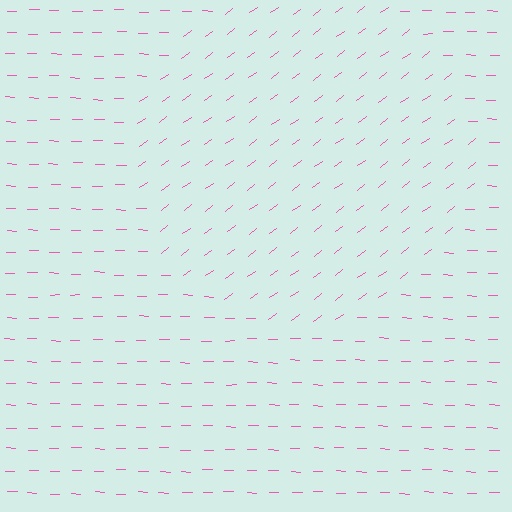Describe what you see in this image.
The image is filled with small pink line segments. A circle region in the image has lines oriented differently from the surrounding lines, creating a visible texture boundary.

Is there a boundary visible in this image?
Yes, there is a texture boundary formed by a change in line orientation.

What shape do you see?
I see a circle.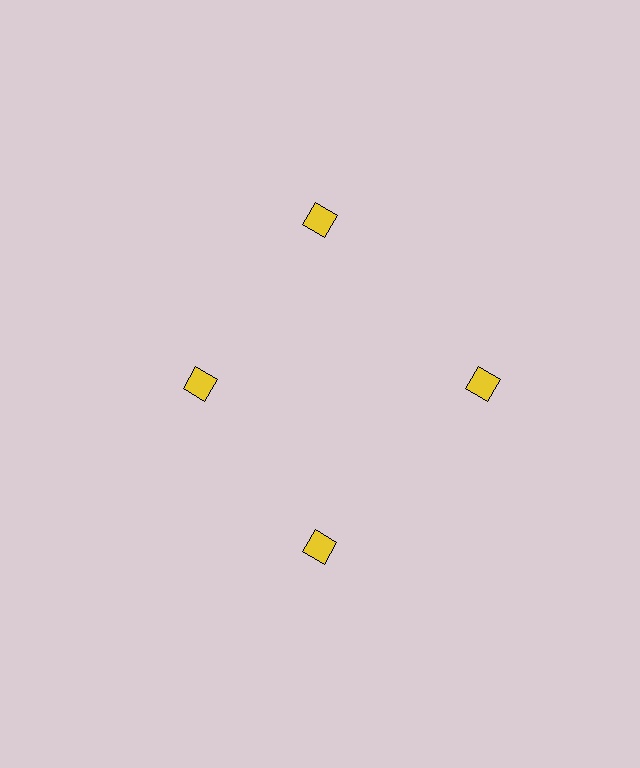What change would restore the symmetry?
The symmetry would be restored by moving it outward, back onto the ring so that all 4 squares sit at equal angles and equal distance from the center.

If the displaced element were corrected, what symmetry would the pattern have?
It would have 4-fold rotational symmetry — the pattern would map onto itself every 90 degrees.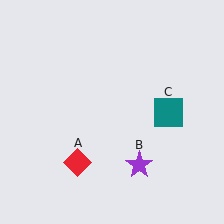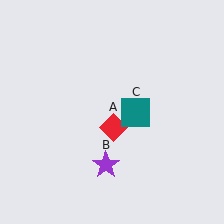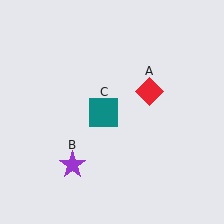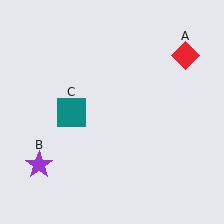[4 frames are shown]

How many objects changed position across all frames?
3 objects changed position: red diamond (object A), purple star (object B), teal square (object C).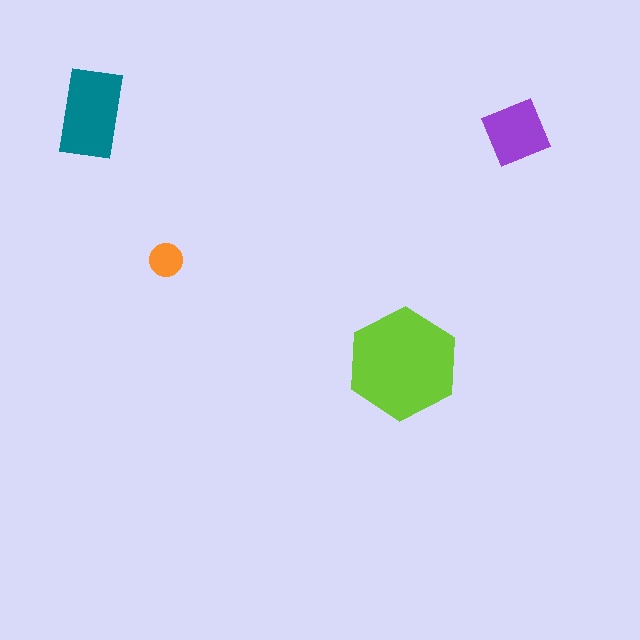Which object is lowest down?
The lime hexagon is bottommost.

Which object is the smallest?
The orange circle.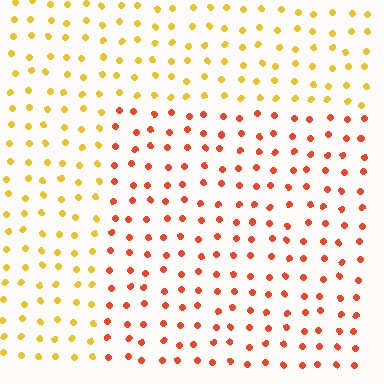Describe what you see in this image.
The image is filled with small yellow elements in a uniform arrangement. A rectangle-shaped region is visible where the elements are tinted to a slightly different hue, forming a subtle color boundary.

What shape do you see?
I see a rectangle.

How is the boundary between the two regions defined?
The boundary is defined purely by a slight shift in hue (about 38 degrees). Spacing, size, and orientation are identical on both sides.